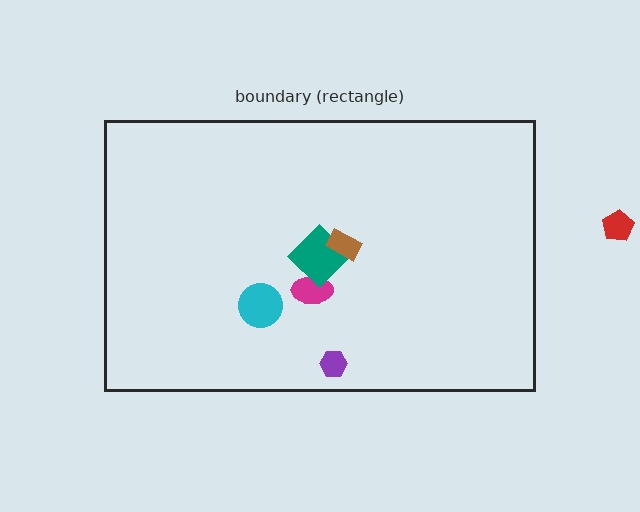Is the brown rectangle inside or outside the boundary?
Inside.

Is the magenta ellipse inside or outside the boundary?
Inside.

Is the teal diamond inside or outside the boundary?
Inside.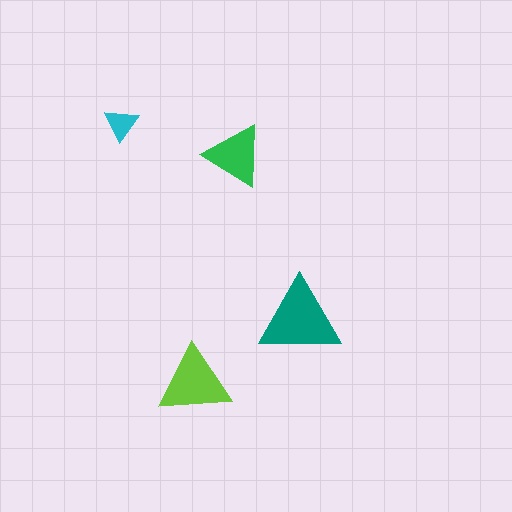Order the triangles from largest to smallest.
the teal one, the lime one, the green one, the cyan one.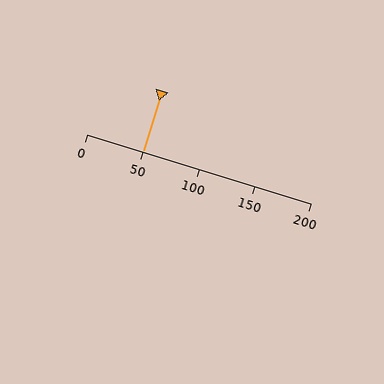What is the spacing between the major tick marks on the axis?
The major ticks are spaced 50 apart.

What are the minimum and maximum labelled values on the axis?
The axis runs from 0 to 200.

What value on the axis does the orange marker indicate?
The marker indicates approximately 50.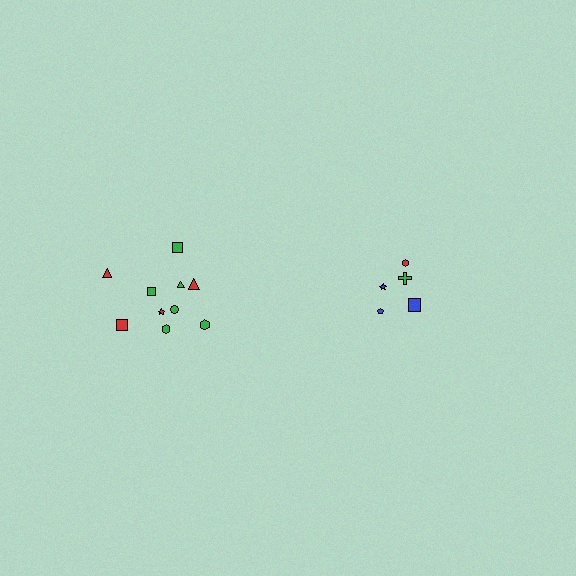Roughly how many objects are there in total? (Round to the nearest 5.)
Roughly 15 objects in total.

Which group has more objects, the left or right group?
The left group.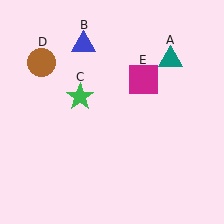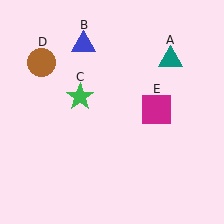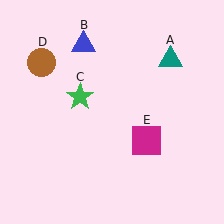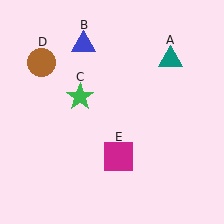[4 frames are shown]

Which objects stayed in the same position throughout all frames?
Teal triangle (object A) and blue triangle (object B) and green star (object C) and brown circle (object D) remained stationary.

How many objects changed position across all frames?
1 object changed position: magenta square (object E).